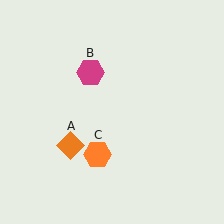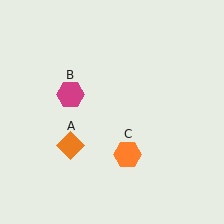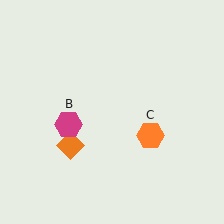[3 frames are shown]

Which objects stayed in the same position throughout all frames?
Orange diamond (object A) remained stationary.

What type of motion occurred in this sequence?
The magenta hexagon (object B), orange hexagon (object C) rotated counterclockwise around the center of the scene.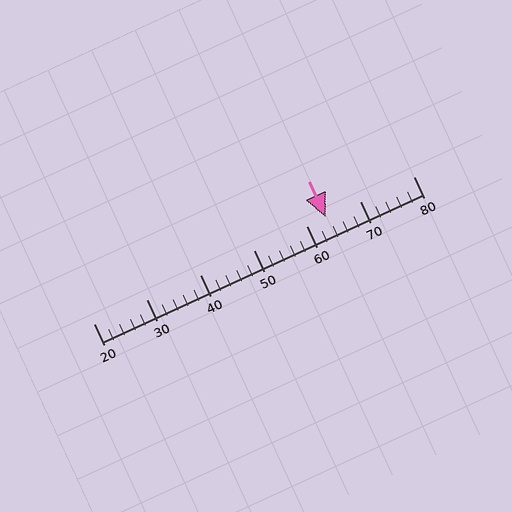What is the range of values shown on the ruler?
The ruler shows values from 20 to 80.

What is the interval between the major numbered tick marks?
The major tick marks are spaced 10 units apart.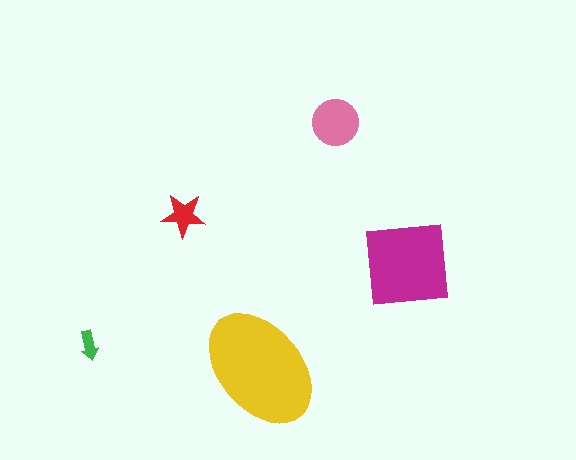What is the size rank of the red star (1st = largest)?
4th.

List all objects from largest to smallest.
The yellow ellipse, the magenta square, the pink circle, the red star, the green arrow.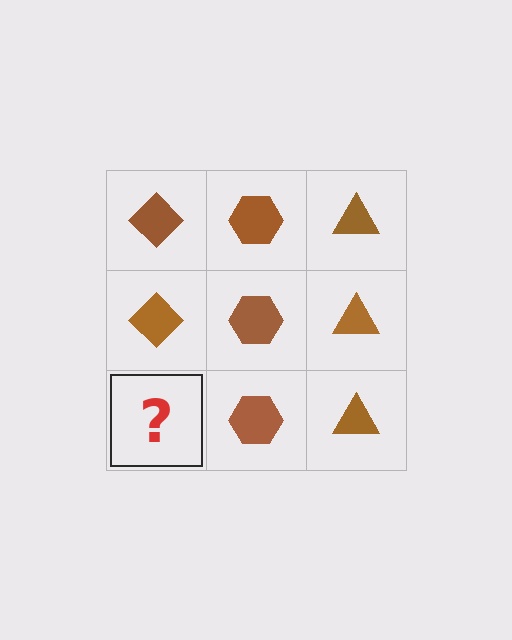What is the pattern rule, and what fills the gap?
The rule is that each column has a consistent shape. The gap should be filled with a brown diamond.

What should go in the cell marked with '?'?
The missing cell should contain a brown diamond.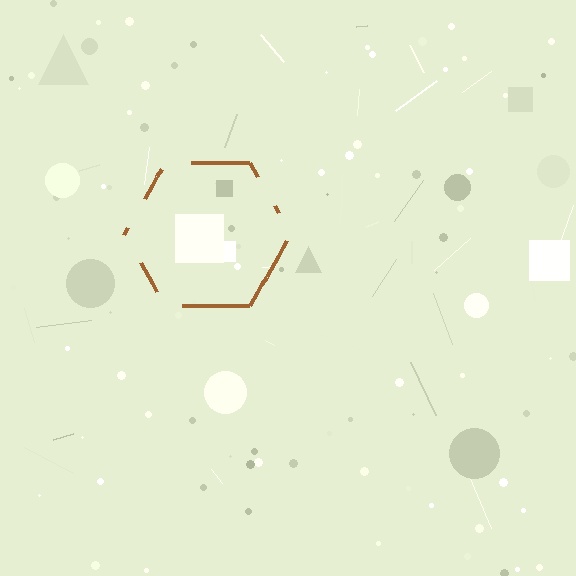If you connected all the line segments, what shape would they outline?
They would outline a hexagon.